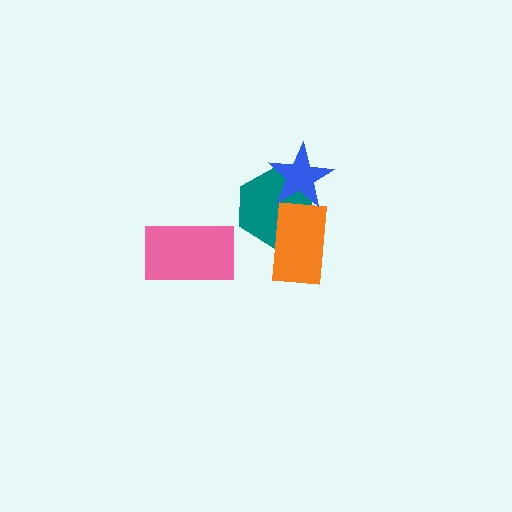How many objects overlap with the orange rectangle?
2 objects overlap with the orange rectangle.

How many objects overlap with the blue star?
2 objects overlap with the blue star.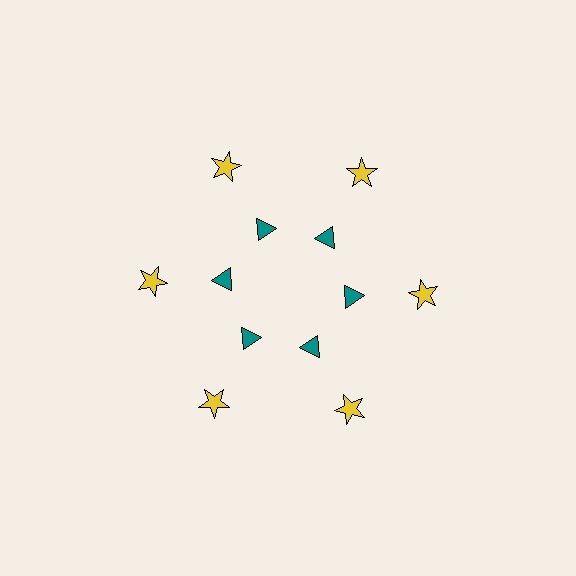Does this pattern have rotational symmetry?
Yes, this pattern has 6-fold rotational symmetry. It looks the same after rotating 60 degrees around the center.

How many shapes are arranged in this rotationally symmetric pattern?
There are 12 shapes, arranged in 6 groups of 2.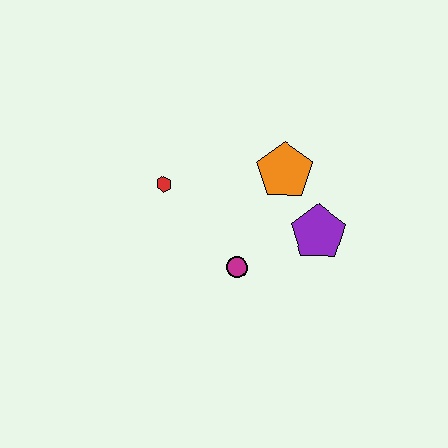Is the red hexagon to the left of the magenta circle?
Yes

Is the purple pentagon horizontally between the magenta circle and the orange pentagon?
No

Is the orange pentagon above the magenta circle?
Yes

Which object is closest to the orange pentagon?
The purple pentagon is closest to the orange pentagon.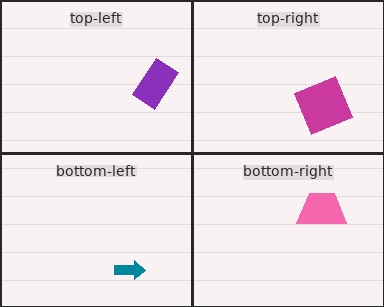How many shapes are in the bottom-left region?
1.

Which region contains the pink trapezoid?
The bottom-right region.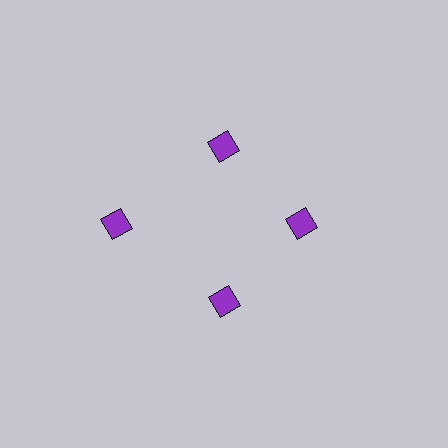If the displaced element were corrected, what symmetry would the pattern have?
It would have 4-fold rotational symmetry — the pattern would map onto itself every 90 degrees.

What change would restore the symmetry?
The symmetry would be restored by moving it inward, back onto the ring so that all 4 diamonds sit at equal angles and equal distance from the center.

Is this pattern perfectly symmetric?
No. The 4 purple diamonds are arranged in a ring, but one element near the 9 o'clock position is pushed outward from the center, breaking the 4-fold rotational symmetry.